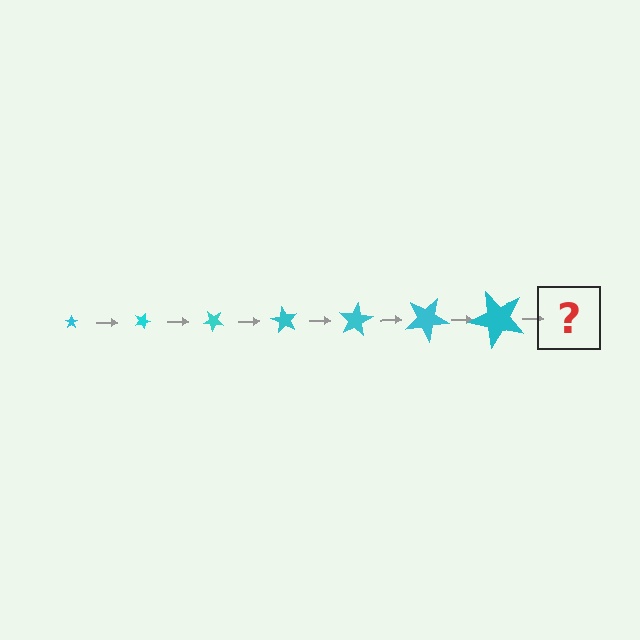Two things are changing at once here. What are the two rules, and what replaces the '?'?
The two rules are that the star grows larger each step and it rotates 20 degrees each step. The '?' should be a star, larger than the previous one and rotated 140 degrees from the start.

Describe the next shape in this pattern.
It should be a star, larger than the previous one and rotated 140 degrees from the start.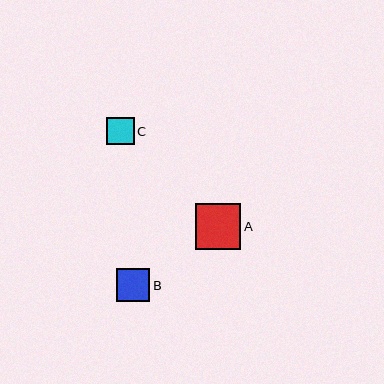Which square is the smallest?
Square C is the smallest with a size of approximately 28 pixels.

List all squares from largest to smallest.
From largest to smallest: A, B, C.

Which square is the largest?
Square A is the largest with a size of approximately 46 pixels.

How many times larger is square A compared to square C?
Square A is approximately 1.7 times the size of square C.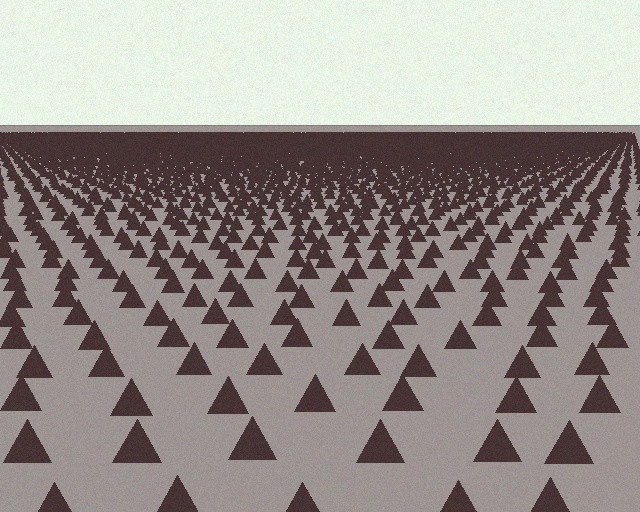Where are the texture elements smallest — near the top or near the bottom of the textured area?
Near the top.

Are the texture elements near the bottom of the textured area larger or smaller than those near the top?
Larger. Near the bottom, elements are closer to the viewer and appear at a bigger on-screen size.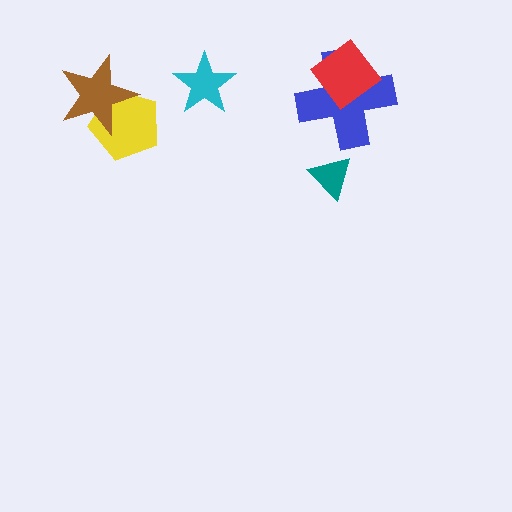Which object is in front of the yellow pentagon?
The brown star is in front of the yellow pentagon.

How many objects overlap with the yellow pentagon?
1 object overlaps with the yellow pentagon.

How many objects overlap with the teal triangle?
0 objects overlap with the teal triangle.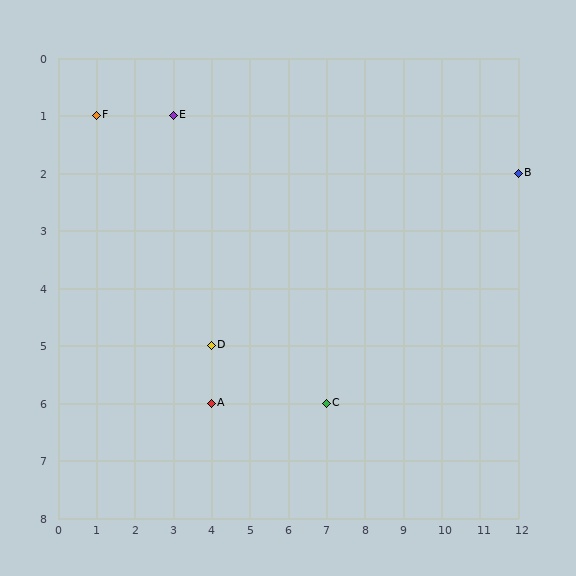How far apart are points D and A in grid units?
Points D and A are 1 row apart.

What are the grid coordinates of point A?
Point A is at grid coordinates (4, 6).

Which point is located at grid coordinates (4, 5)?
Point D is at (4, 5).